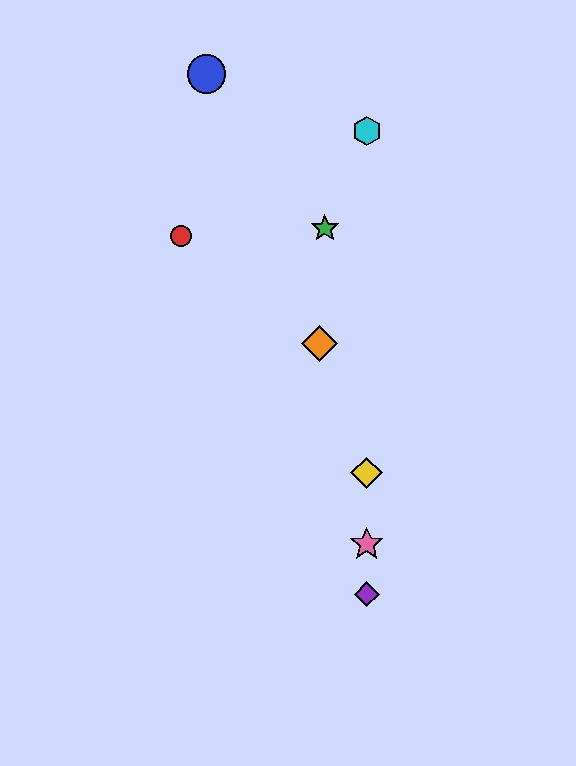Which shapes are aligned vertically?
The yellow diamond, the purple diamond, the cyan hexagon, the pink star are aligned vertically.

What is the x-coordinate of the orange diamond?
The orange diamond is at x≈320.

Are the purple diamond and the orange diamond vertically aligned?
No, the purple diamond is at x≈367 and the orange diamond is at x≈320.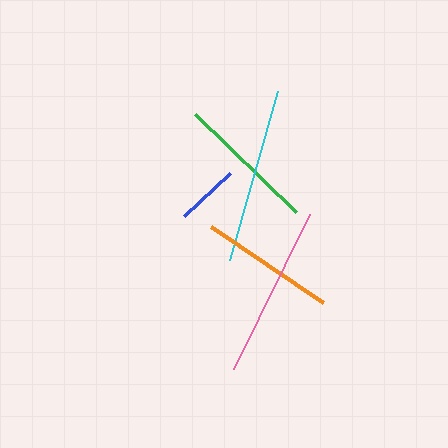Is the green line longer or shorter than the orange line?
The green line is longer than the orange line.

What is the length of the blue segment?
The blue segment is approximately 63 pixels long.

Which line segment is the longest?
The cyan line is the longest at approximately 176 pixels.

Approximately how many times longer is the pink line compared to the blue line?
The pink line is approximately 2.7 times the length of the blue line.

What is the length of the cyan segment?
The cyan segment is approximately 176 pixels long.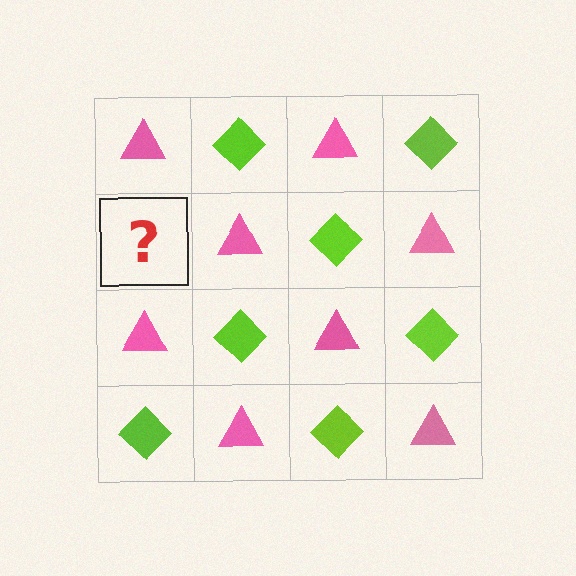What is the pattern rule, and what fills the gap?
The rule is that it alternates pink triangle and lime diamond in a checkerboard pattern. The gap should be filled with a lime diamond.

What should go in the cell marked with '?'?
The missing cell should contain a lime diamond.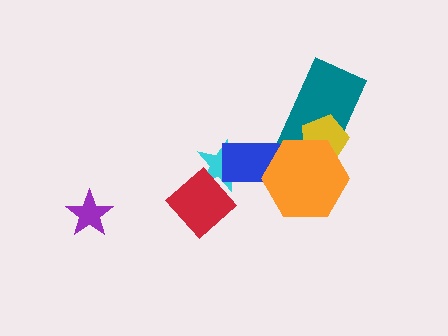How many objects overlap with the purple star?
0 objects overlap with the purple star.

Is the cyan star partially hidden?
Yes, it is partially covered by another shape.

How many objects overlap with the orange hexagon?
3 objects overlap with the orange hexagon.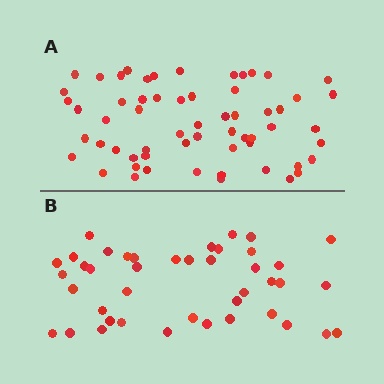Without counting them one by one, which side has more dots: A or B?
Region A (the top region) has more dots.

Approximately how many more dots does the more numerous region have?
Region A has approximately 20 more dots than region B.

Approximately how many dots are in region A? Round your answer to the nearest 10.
About 60 dots.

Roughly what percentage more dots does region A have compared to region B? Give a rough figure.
About 45% more.